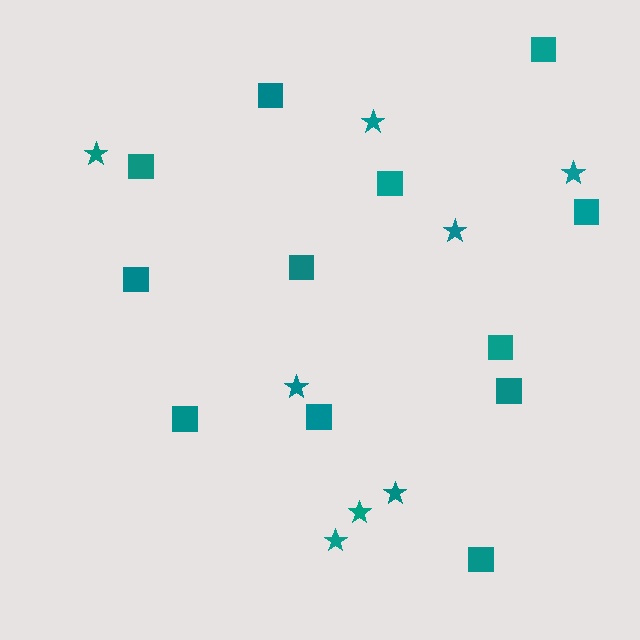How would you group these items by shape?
There are 2 groups: one group of stars (8) and one group of squares (12).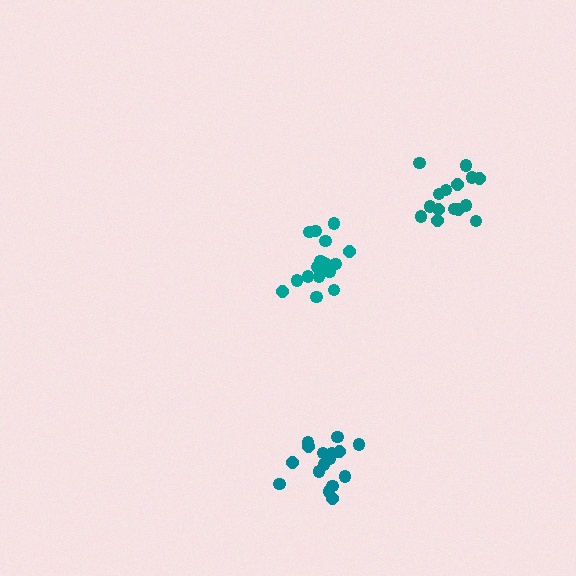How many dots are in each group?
Group 1: 15 dots, Group 2: 17 dots, Group 3: 16 dots (48 total).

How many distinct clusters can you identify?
There are 3 distinct clusters.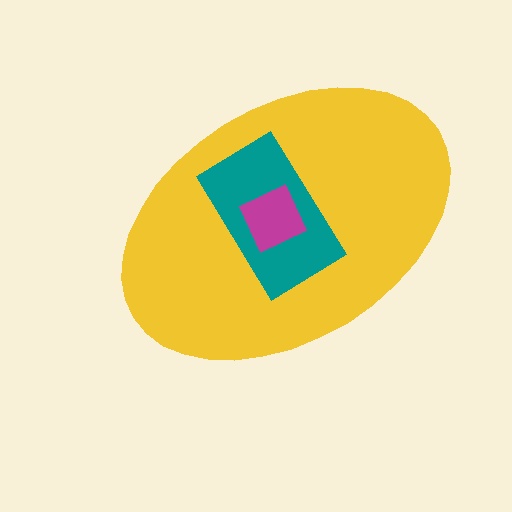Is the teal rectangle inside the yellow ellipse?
Yes.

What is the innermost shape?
The magenta square.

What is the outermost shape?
The yellow ellipse.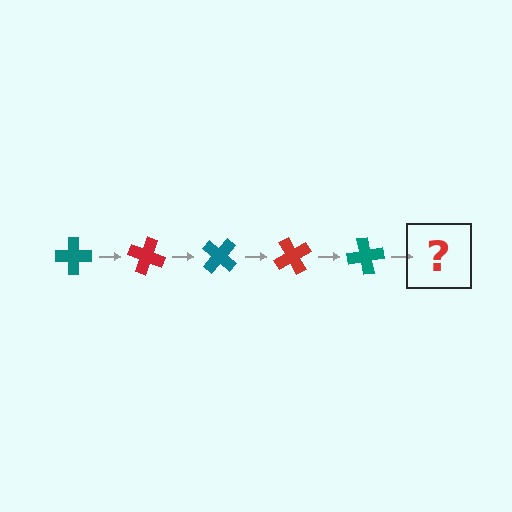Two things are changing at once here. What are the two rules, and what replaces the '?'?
The two rules are that it rotates 20 degrees each step and the color cycles through teal and red. The '?' should be a red cross, rotated 100 degrees from the start.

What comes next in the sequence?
The next element should be a red cross, rotated 100 degrees from the start.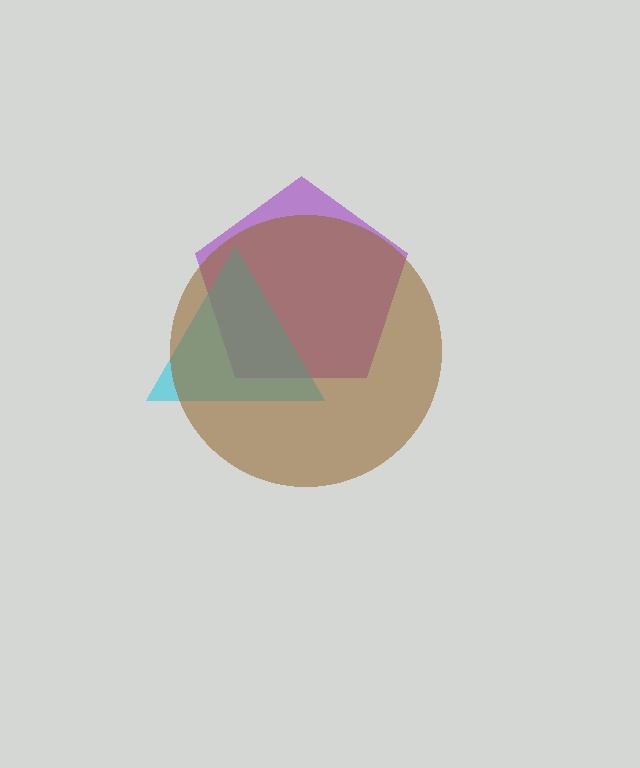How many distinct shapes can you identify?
There are 3 distinct shapes: a purple pentagon, a cyan triangle, a brown circle.